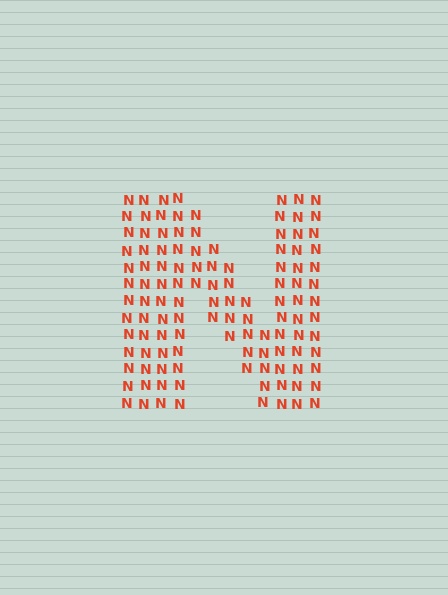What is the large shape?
The large shape is the letter N.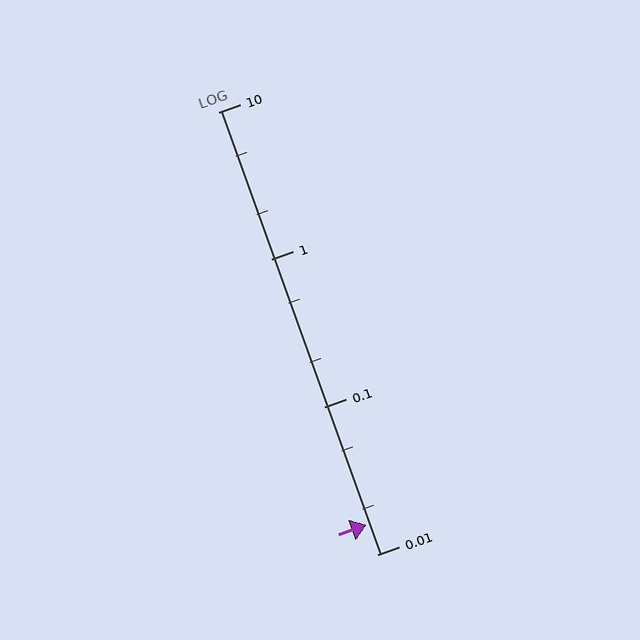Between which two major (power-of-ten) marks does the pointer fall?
The pointer is between 0.01 and 0.1.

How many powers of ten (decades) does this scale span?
The scale spans 3 decades, from 0.01 to 10.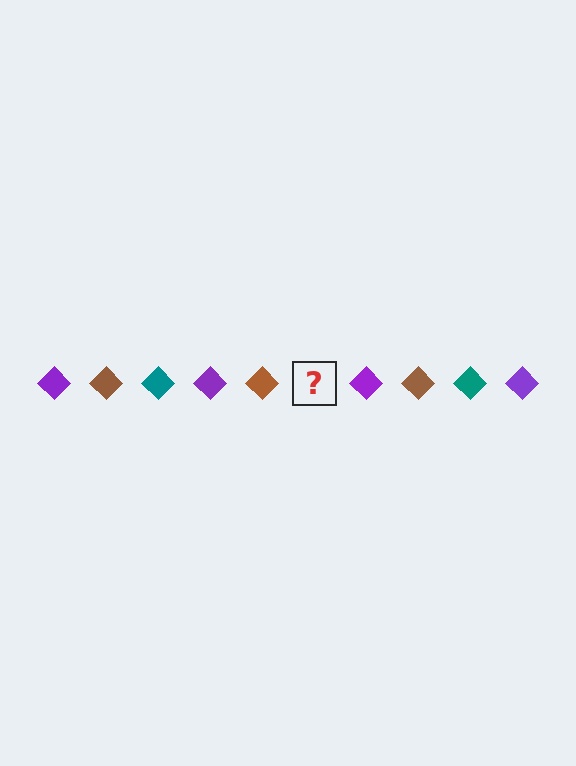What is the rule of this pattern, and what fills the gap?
The rule is that the pattern cycles through purple, brown, teal diamonds. The gap should be filled with a teal diamond.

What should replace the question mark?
The question mark should be replaced with a teal diamond.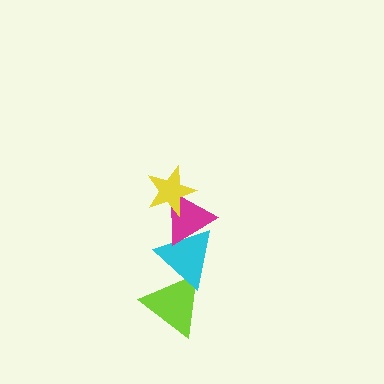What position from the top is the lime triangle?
The lime triangle is 4th from the top.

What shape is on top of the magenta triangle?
The yellow star is on top of the magenta triangle.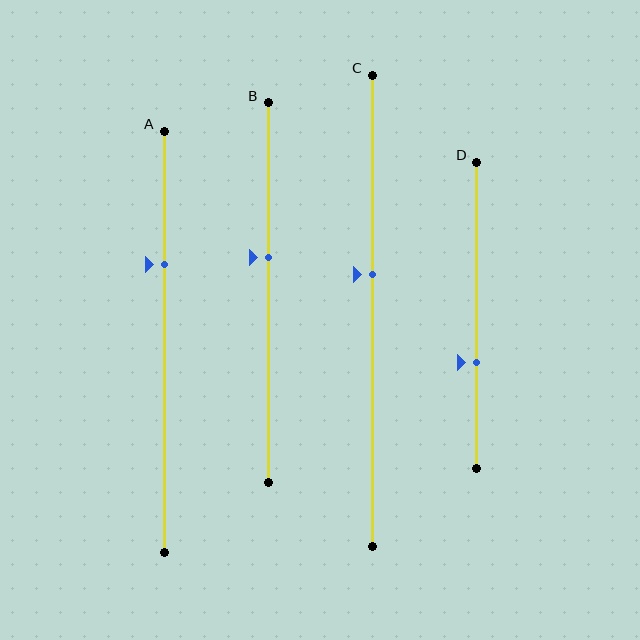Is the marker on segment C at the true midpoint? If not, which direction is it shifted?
No, the marker on segment C is shifted upward by about 8% of the segment length.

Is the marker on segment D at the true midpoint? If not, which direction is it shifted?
No, the marker on segment D is shifted downward by about 16% of the segment length.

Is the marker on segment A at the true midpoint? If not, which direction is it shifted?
No, the marker on segment A is shifted upward by about 18% of the segment length.